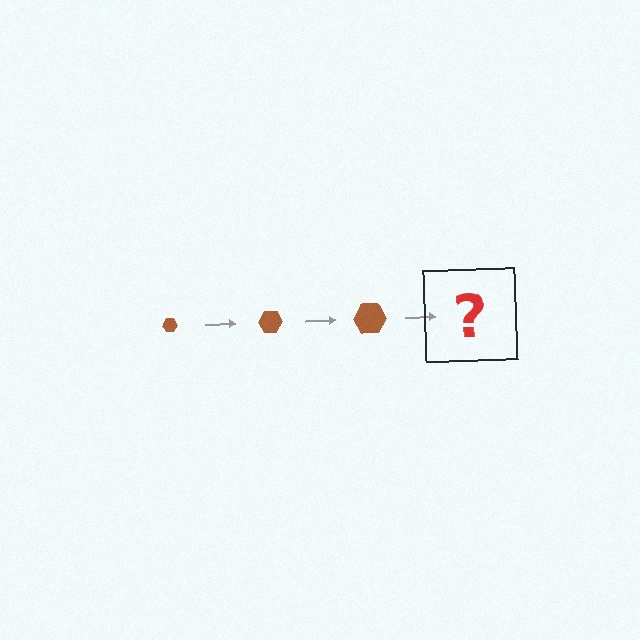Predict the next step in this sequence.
The next step is a brown hexagon, larger than the previous one.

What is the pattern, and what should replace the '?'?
The pattern is that the hexagon gets progressively larger each step. The '?' should be a brown hexagon, larger than the previous one.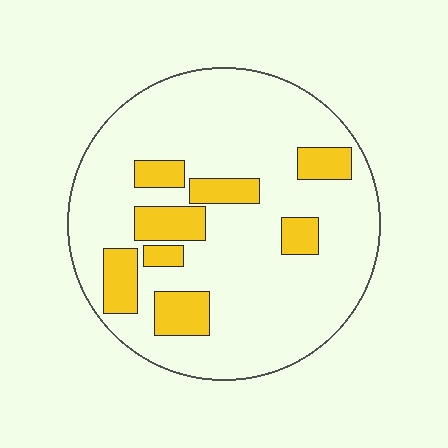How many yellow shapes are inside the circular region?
8.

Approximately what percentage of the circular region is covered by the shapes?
Approximately 20%.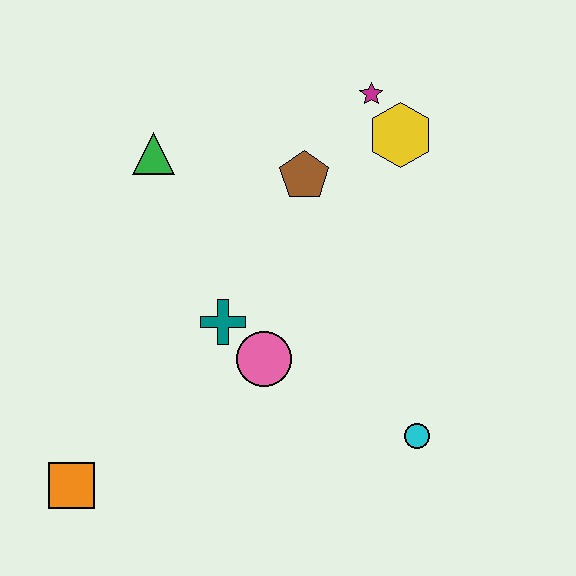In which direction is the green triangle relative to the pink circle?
The green triangle is above the pink circle.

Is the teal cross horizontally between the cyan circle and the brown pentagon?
No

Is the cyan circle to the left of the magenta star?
No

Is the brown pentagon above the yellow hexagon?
No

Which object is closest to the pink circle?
The teal cross is closest to the pink circle.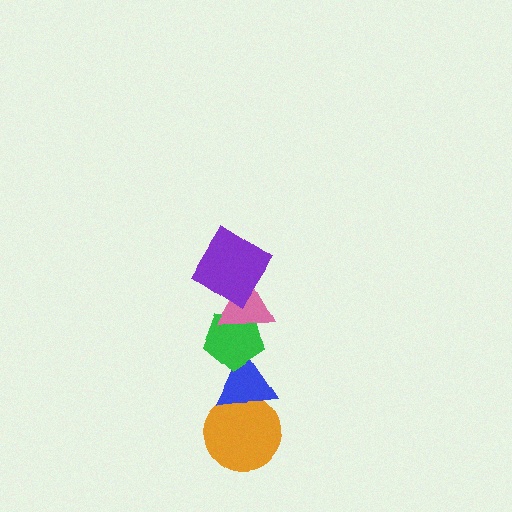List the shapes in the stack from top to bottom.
From top to bottom: the purple diamond, the pink triangle, the green pentagon, the blue triangle, the orange circle.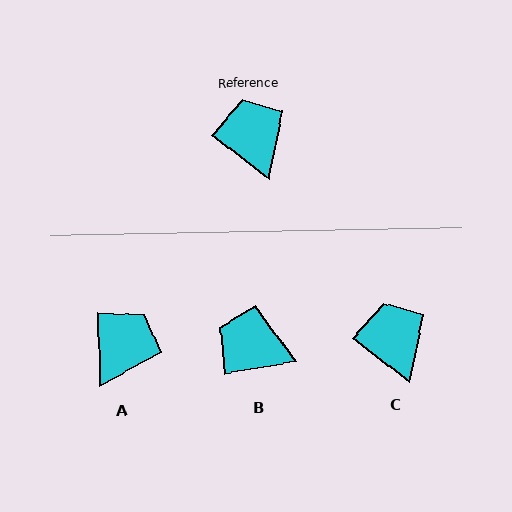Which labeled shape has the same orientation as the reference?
C.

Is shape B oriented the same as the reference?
No, it is off by about 47 degrees.